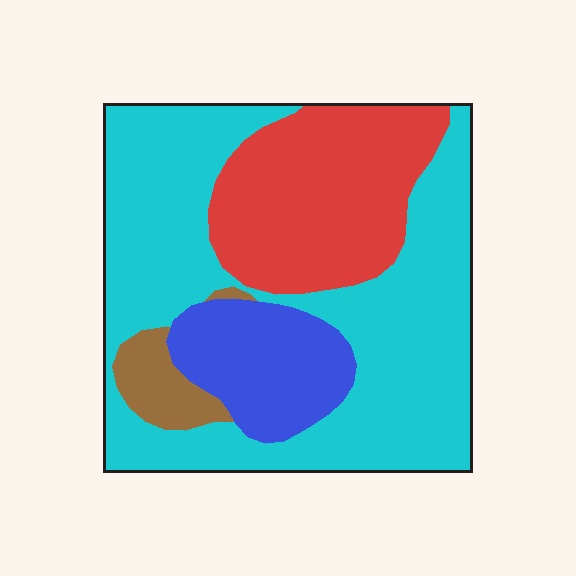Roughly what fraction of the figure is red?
Red takes up about one quarter (1/4) of the figure.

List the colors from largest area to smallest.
From largest to smallest: cyan, red, blue, brown.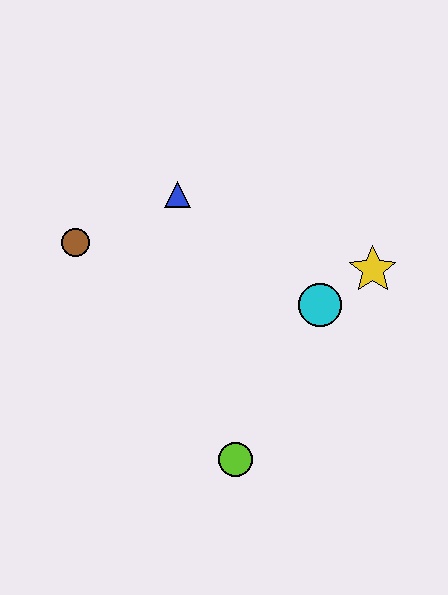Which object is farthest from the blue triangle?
The lime circle is farthest from the blue triangle.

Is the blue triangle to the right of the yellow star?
No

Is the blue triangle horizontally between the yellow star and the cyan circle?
No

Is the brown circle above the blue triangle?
No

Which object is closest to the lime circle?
The cyan circle is closest to the lime circle.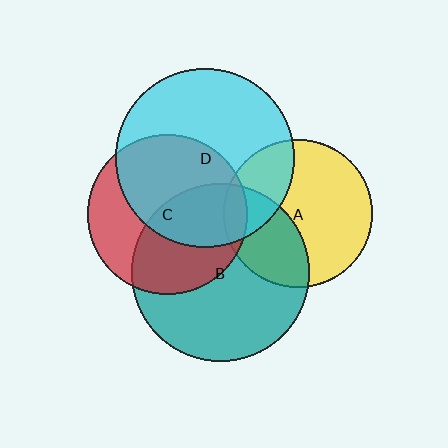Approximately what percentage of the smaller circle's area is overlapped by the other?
Approximately 50%.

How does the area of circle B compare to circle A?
Approximately 1.4 times.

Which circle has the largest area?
Circle D (cyan).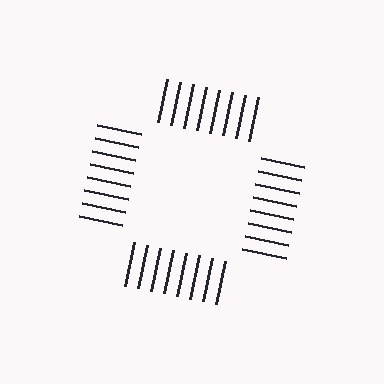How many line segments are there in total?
32 — 8 along each of the 4 edges.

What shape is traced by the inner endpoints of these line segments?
An illusory square — the line segments terminate on its edges but no continuous stroke is drawn.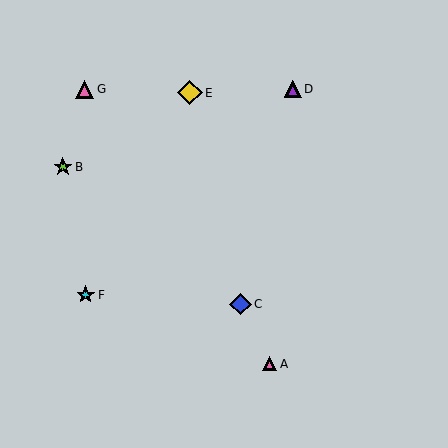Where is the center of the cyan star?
The center of the cyan star is at (86, 295).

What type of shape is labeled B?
Shape B is a lime star.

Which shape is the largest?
The yellow diamond (labeled E) is the largest.